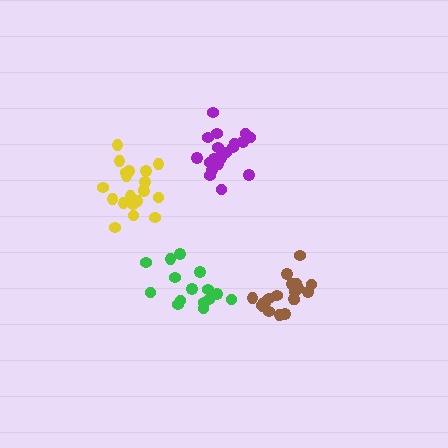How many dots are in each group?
Group 1: 15 dots, Group 2: 20 dots, Group 3: 20 dots, Group 4: 20 dots (75 total).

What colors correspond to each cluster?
The clusters are colored: green, brown, purple, yellow.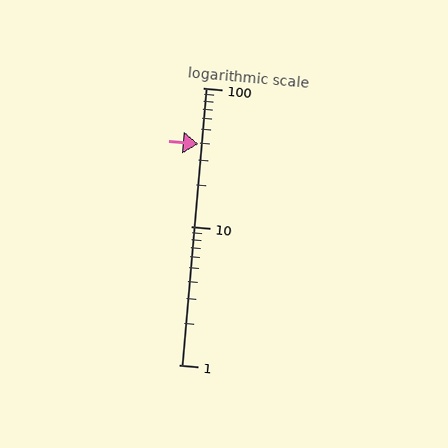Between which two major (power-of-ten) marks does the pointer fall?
The pointer is between 10 and 100.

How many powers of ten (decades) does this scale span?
The scale spans 2 decades, from 1 to 100.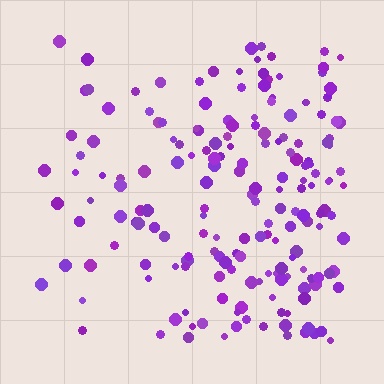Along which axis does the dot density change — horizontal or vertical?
Horizontal.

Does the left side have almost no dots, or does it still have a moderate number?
Still a moderate number, just noticeably fewer than the right.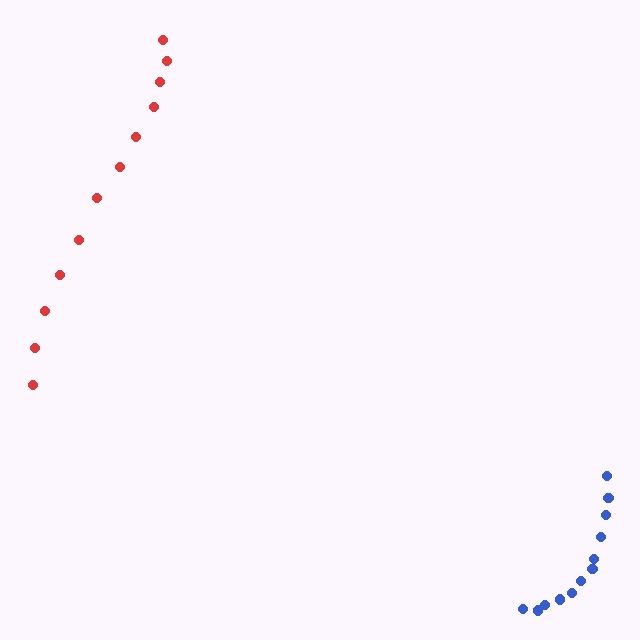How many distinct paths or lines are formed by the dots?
There are 2 distinct paths.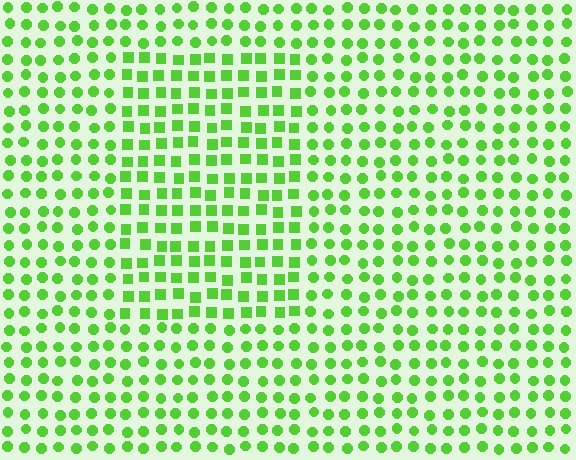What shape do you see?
I see a rectangle.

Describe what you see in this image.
The image is filled with small lime elements arranged in a uniform grid. A rectangle-shaped region contains squares, while the surrounding area contains circles. The boundary is defined purely by the change in element shape.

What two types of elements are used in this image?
The image uses squares inside the rectangle region and circles outside it.